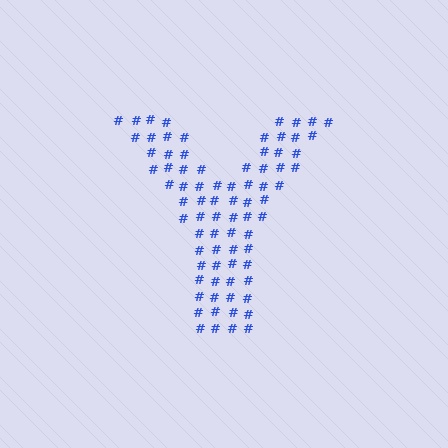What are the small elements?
The small elements are hash symbols.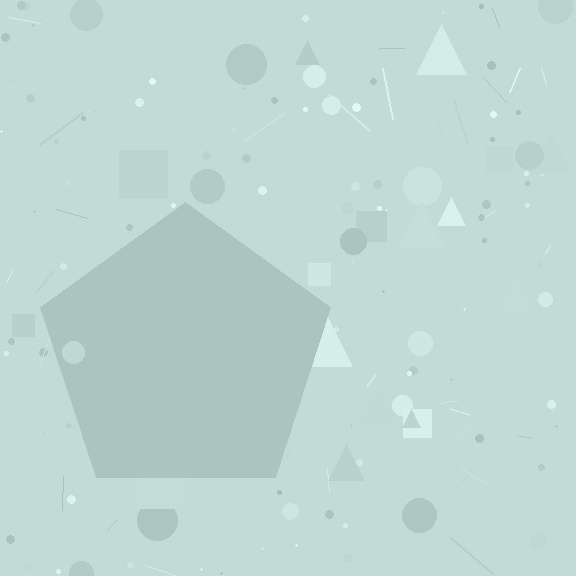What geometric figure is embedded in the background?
A pentagon is embedded in the background.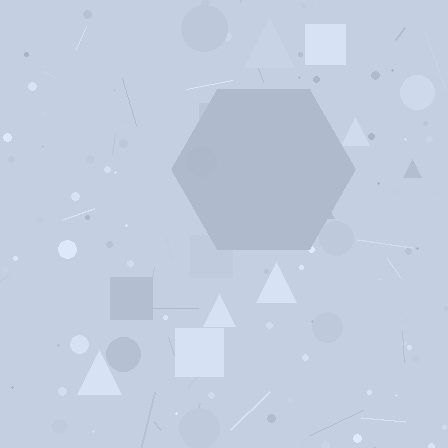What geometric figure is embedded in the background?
A hexagon is embedded in the background.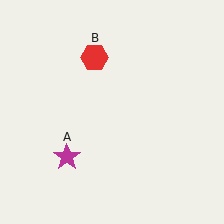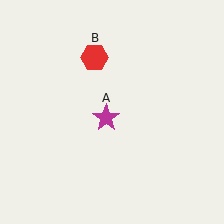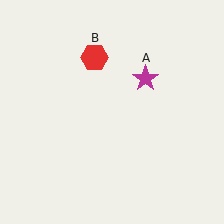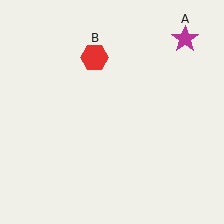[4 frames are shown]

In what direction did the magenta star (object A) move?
The magenta star (object A) moved up and to the right.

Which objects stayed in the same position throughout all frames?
Red hexagon (object B) remained stationary.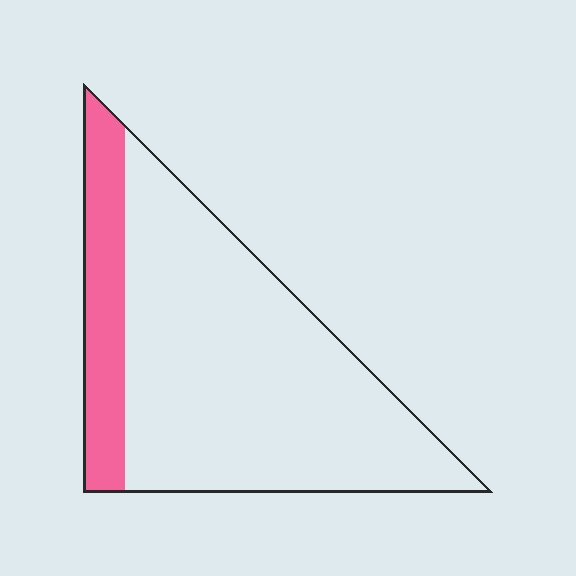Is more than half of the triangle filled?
No.